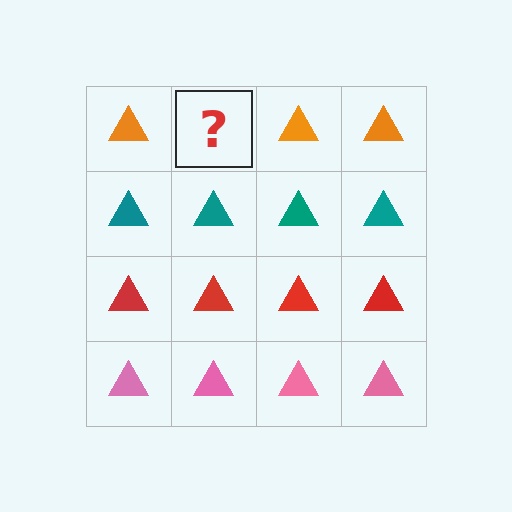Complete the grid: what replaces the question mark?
The question mark should be replaced with an orange triangle.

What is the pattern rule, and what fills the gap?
The rule is that each row has a consistent color. The gap should be filled with an orange triangle.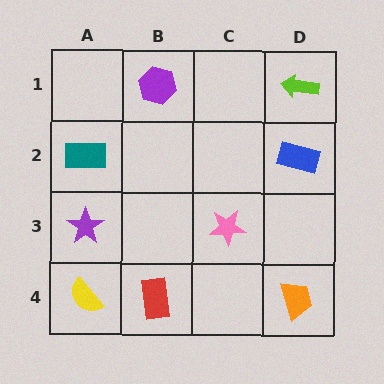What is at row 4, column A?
A yellow semicircle.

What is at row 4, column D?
An orange trapezoid.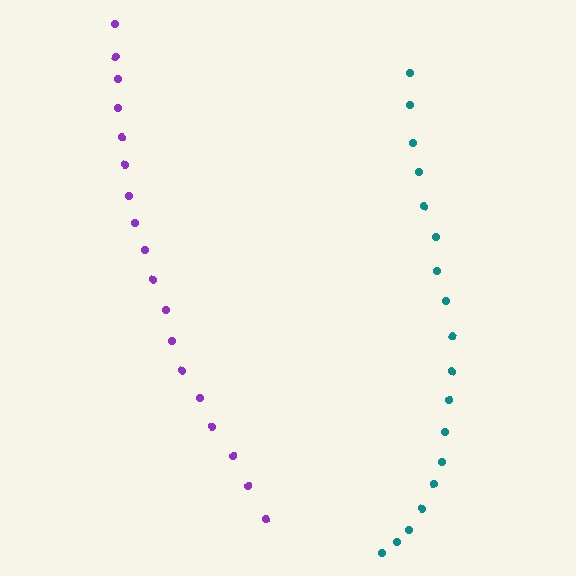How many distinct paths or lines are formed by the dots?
There are 2 distinct paths.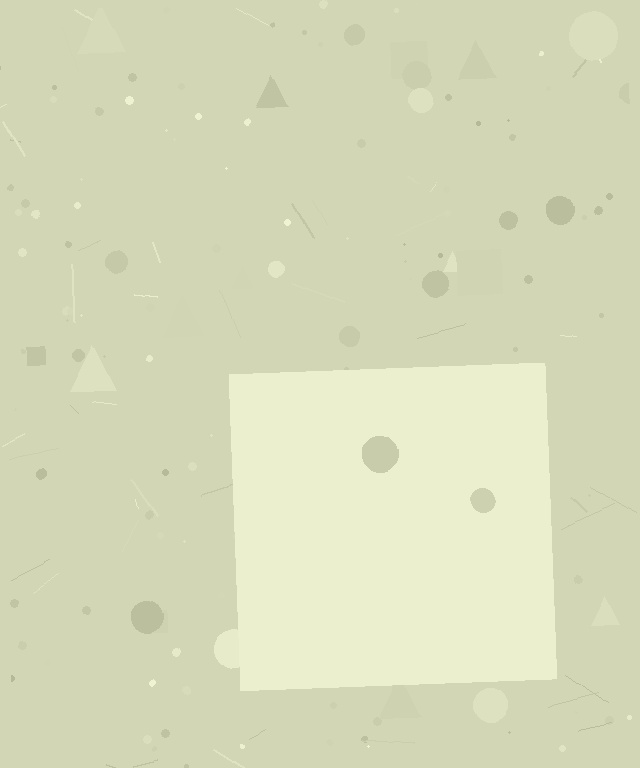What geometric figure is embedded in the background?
A square is embedded in the background.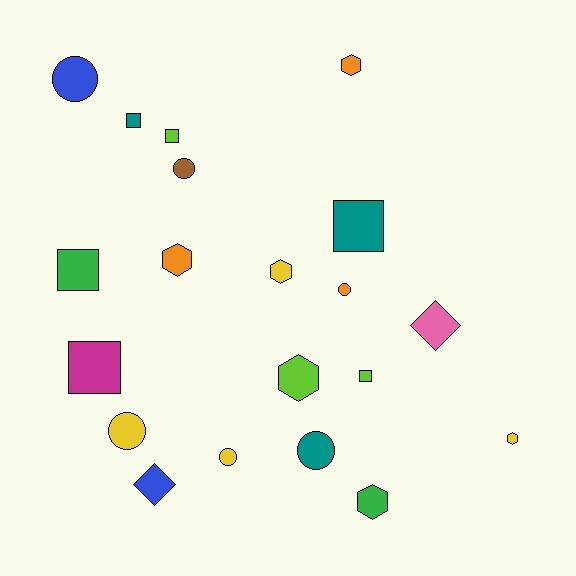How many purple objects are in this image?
There are no purple objects.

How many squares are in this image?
There are 6 squares.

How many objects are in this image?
There are 20 objects.